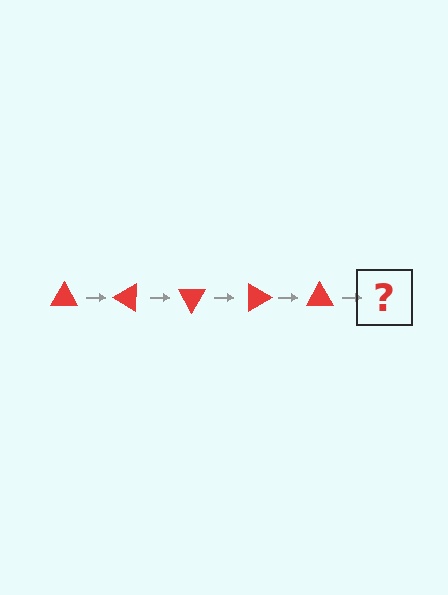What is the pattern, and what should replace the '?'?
The pattern is that the triangle rotates 30 degrees each step. The '?' should be a red triangle rotated 150 degrees.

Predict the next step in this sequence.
The next step is a red triangle rotated 150 degrees.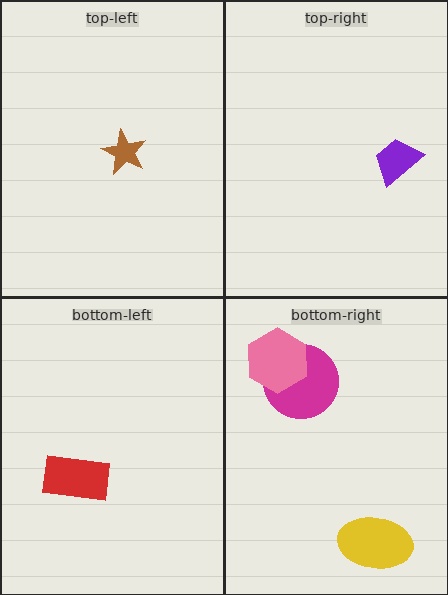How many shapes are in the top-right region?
1.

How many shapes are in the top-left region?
1.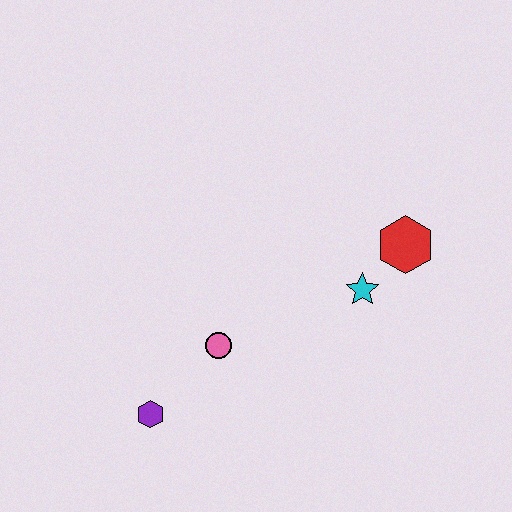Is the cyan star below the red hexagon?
Yes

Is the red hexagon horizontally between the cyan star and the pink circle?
No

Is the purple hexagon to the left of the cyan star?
Yes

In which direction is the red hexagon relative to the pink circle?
The red hexagon is to the right of the pink circle.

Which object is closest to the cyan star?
The red hexagon is closest to the cyan star.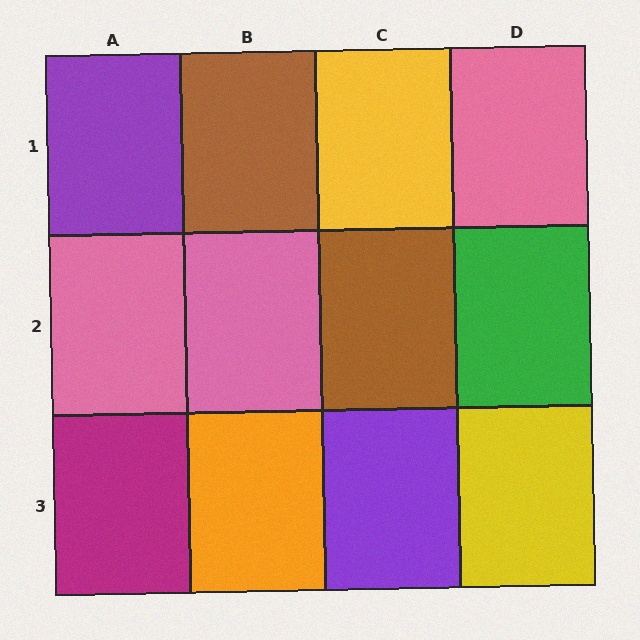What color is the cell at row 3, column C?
Purple.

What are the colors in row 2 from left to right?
Pink, pink, brown, green.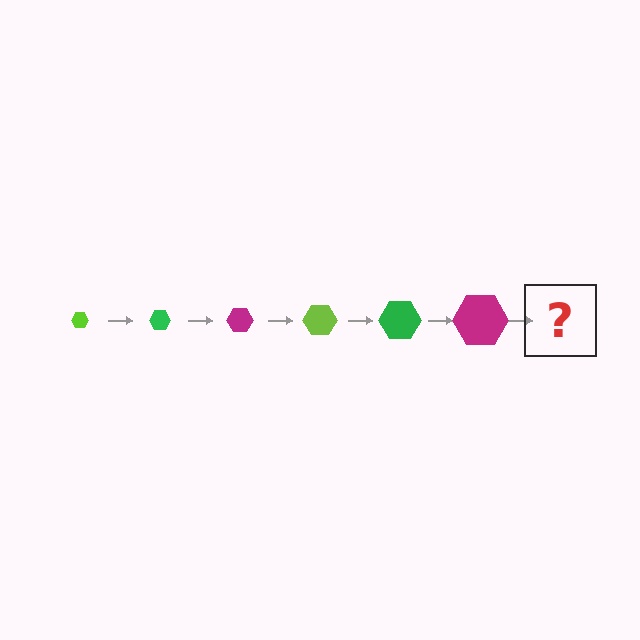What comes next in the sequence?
The next element should be a lime hexagon, larger than the previous one.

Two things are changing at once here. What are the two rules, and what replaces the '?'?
The two rules are that the hexagon grows larger each step and the color cycles through lime, green, and magenta. The '?' should be a lime hexagon, larger than the previous one.